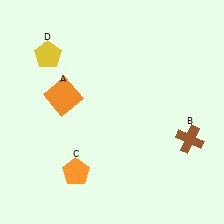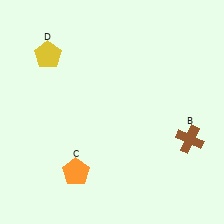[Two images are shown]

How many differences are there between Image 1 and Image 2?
There is 1 difference between the two images.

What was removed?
The orange square (A) was removed in Image 2.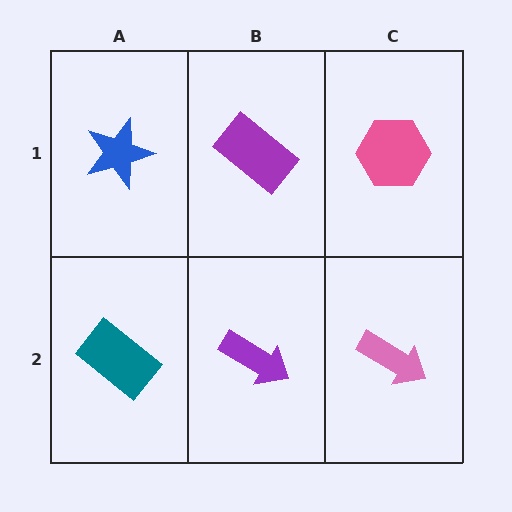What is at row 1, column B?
A purple rectangle.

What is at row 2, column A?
A teal rectangle.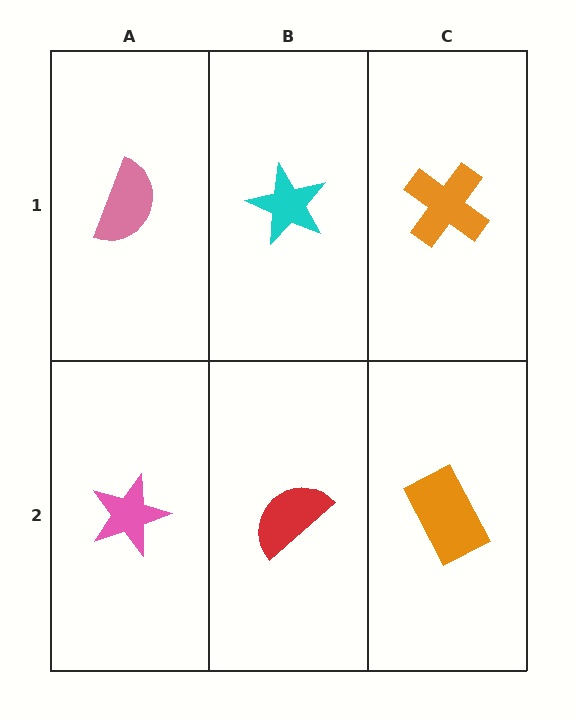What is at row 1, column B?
A cyan star.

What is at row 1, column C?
An orange cross.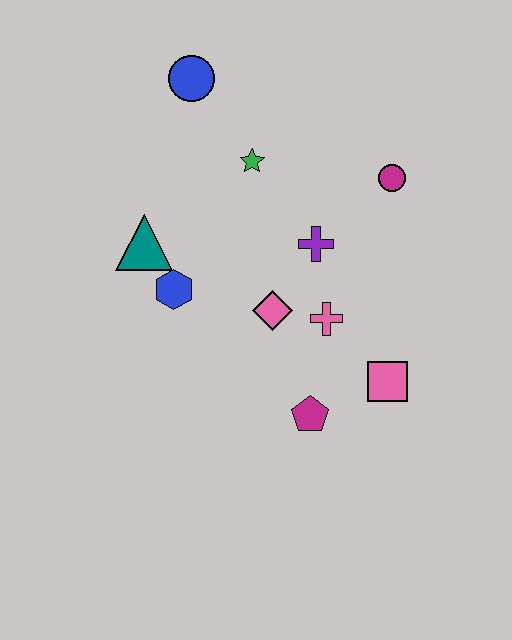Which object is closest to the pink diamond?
The pink cross is closest to the pink diamond.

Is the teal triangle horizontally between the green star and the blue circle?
No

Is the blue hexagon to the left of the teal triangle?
No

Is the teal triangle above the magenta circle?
No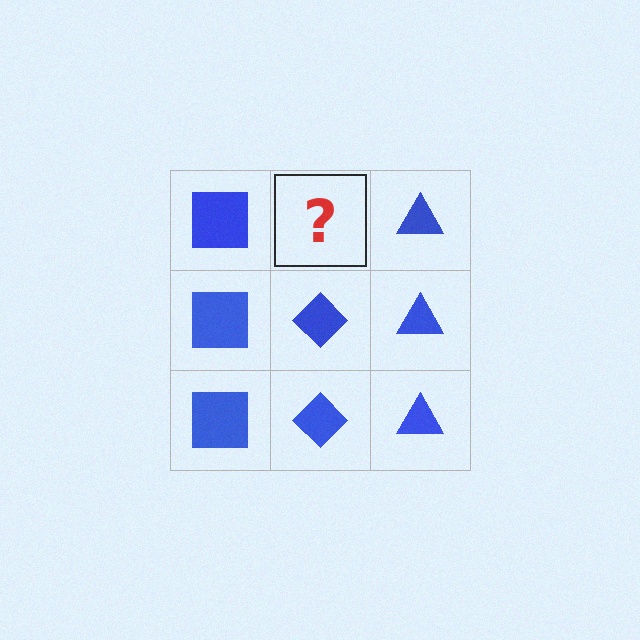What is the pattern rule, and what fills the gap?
The rule is that each column has a consistent shape. The gap should be filled with a blue diamond.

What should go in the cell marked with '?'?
The missing cell should contain a blue diamond.